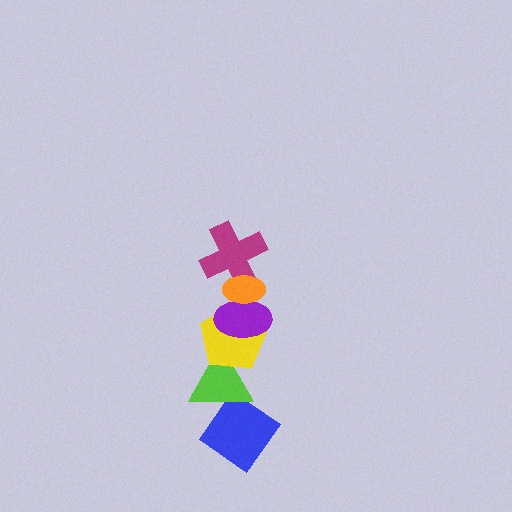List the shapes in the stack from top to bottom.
From top to bottom: the orange ellipse, the magenta cross, the purple ellipse, the yellow pentagon, the lime triangle, the blue diamond.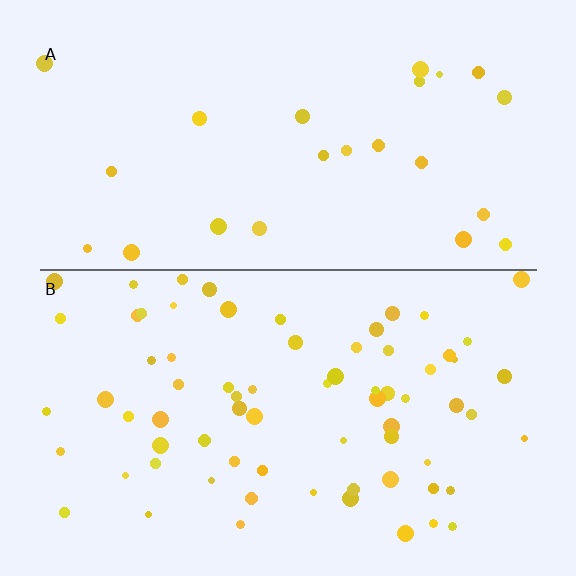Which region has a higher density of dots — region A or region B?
B (the bottom).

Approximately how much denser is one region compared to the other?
Approximately 2.9× — region B over region A.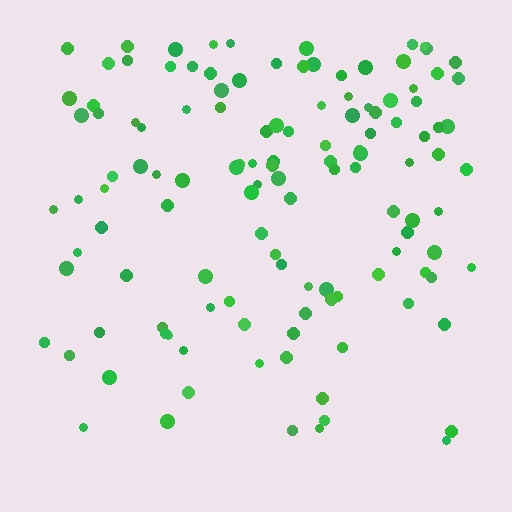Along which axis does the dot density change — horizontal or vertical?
Vertical.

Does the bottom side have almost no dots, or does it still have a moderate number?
Still a moderate number, just noticeably fewer than the top.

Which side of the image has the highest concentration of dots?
The top.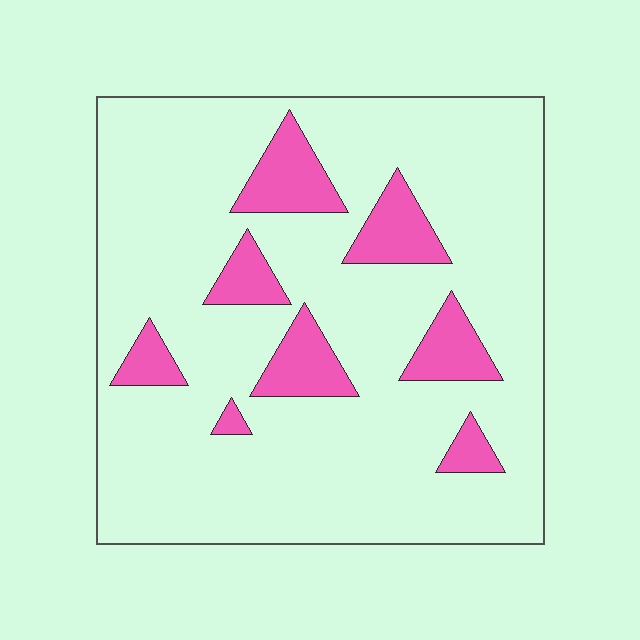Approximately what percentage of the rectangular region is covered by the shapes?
Approximately 15%.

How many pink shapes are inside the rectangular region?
8.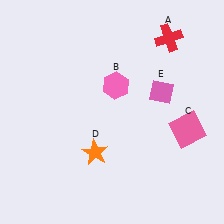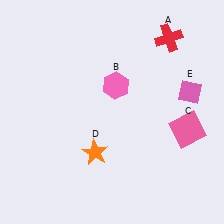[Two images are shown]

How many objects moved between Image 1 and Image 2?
1 object moved between the two images.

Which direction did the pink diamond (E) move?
The pink diamond (E) moved right.